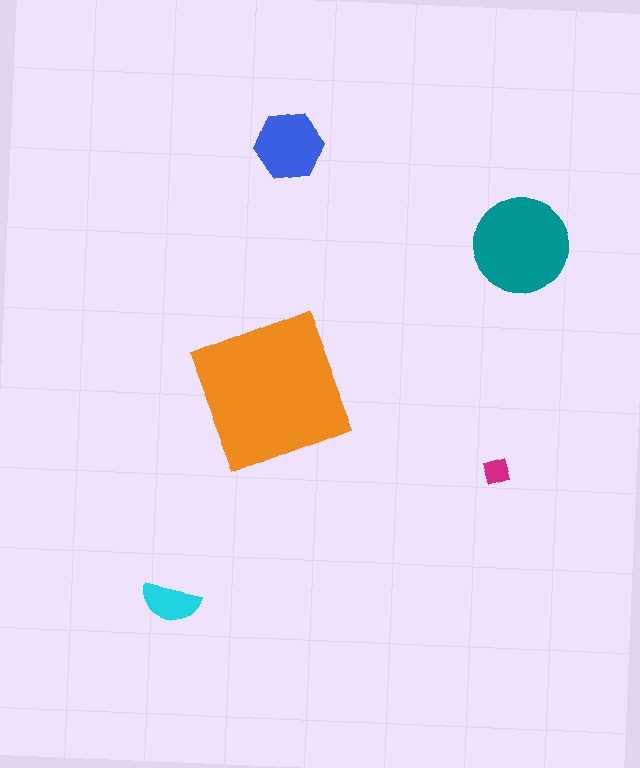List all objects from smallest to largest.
The magenta diamond, the cyan semicircle, the blue hexagon, the teal circle, the orange square.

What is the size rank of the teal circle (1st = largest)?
2nd.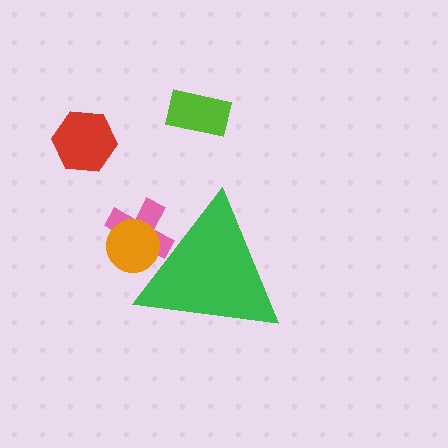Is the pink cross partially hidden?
Yes, the pink cross is partially hidden behind the green triangle.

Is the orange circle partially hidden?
Yes, the orange circle is partially hidden behind the green triangle.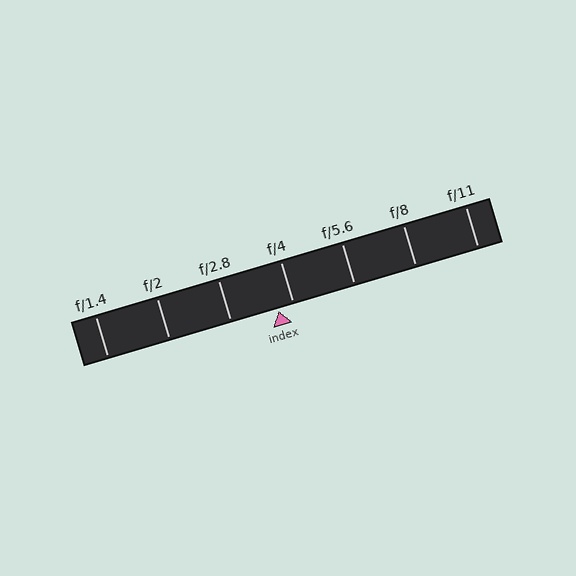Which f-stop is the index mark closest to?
The index mark is closest to f/4.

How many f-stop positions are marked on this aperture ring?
There are 7 f-stop positions marked.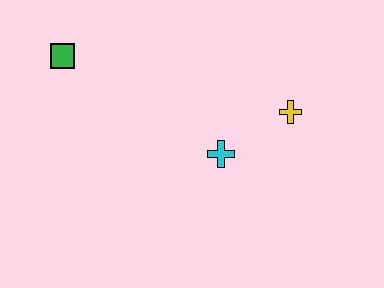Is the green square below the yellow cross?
No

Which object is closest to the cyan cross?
The yellow cross is closest to the cyan cross.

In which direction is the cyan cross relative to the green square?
The cyan cross is to the right of the green square.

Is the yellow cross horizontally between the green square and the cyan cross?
No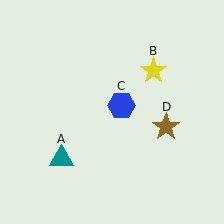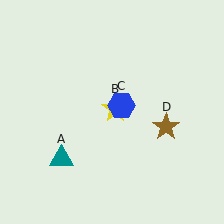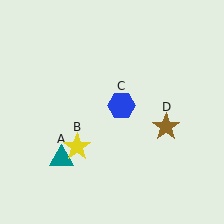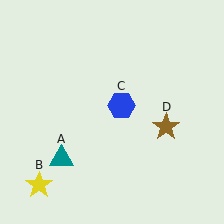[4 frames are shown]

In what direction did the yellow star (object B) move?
The yellow star (object B) moved down and to the left.